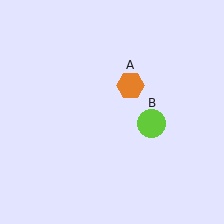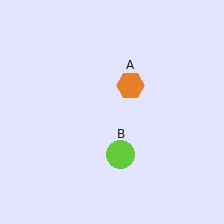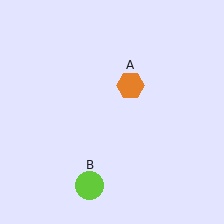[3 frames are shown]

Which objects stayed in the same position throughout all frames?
Orange hexagon (object A) remained stationary.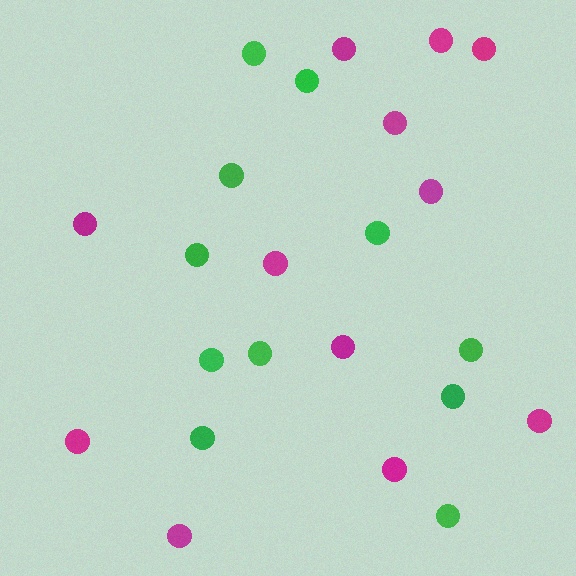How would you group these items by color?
There are 2 groups: one group of green circles (11) and one group of magenta circles (12).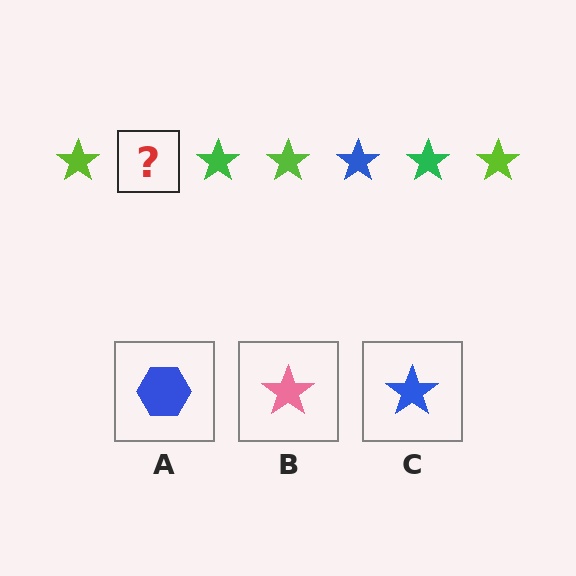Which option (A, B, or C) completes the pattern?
C.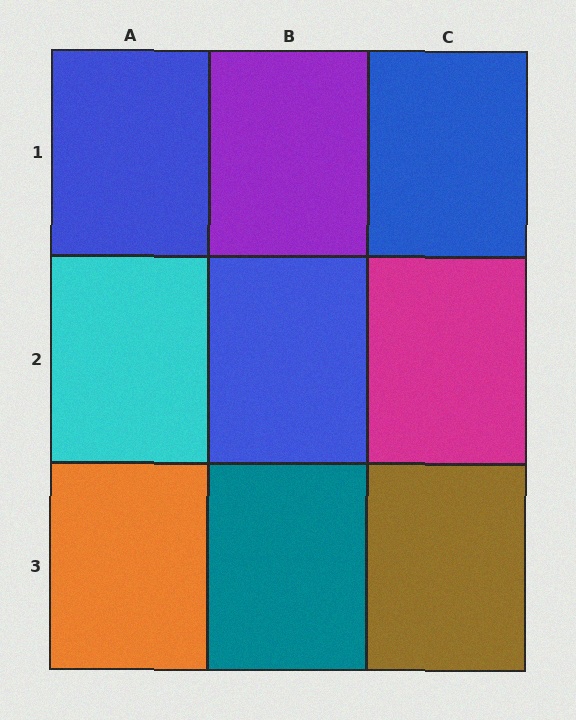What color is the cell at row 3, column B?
Teal.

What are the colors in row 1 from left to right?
Blue, purple, blue.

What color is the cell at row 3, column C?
Brown.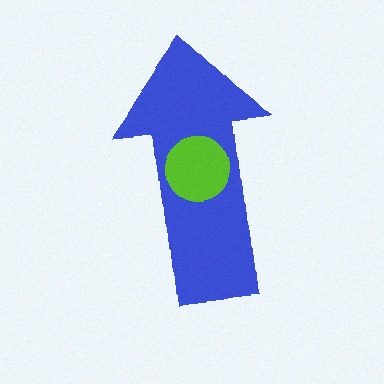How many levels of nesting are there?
2.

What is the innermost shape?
The lime circle.